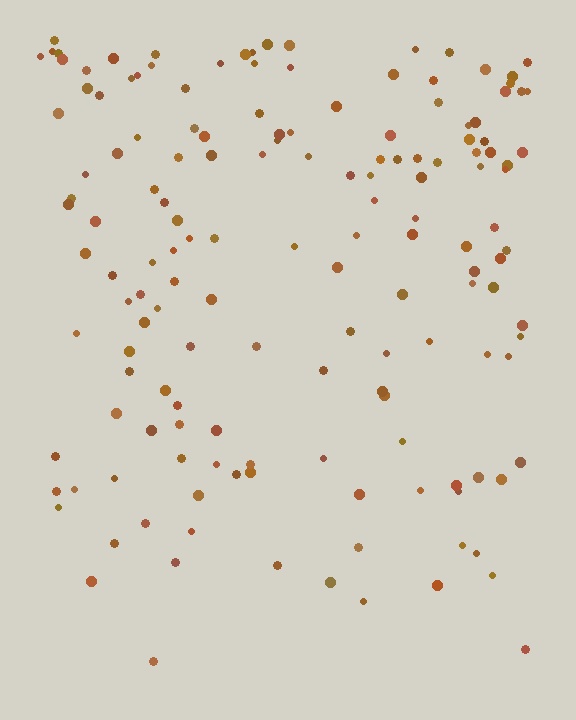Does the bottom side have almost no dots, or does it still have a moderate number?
Still a moderate number, just noticeably fewer than the top.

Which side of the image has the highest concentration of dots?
The top.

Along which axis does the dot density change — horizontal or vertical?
Vertical.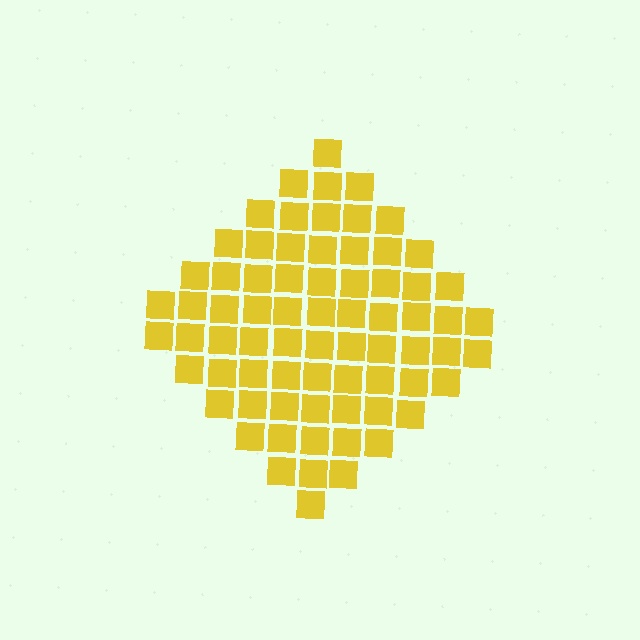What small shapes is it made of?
It is made of small squares.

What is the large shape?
The large shape is a diamond.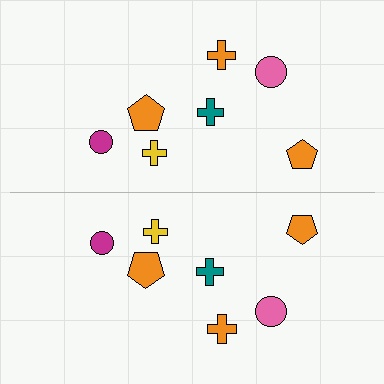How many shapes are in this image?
There are 14 shapes in this image.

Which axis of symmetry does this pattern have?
The pattern has a horizontal axis of symmetry running through the center of the image.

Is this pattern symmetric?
Yes, this pattern has bilateral (reflection) symmetry.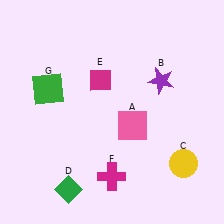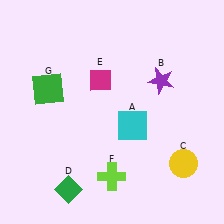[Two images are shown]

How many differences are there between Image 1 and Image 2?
There are 2 differences between the two images.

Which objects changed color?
A changed from pink to cyan. F changed from magenta to lime.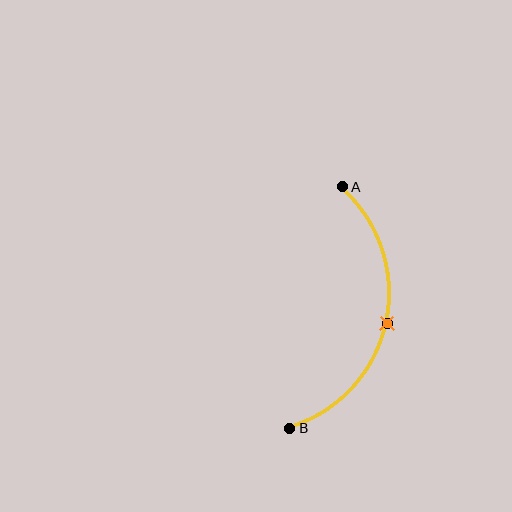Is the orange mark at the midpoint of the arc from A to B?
Yes. The orange mark lies on the arc at equal arc-length from both A and B — it is the arc midpoint.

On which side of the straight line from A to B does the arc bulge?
The arc bulges to the right of the straight line connecting A and B.